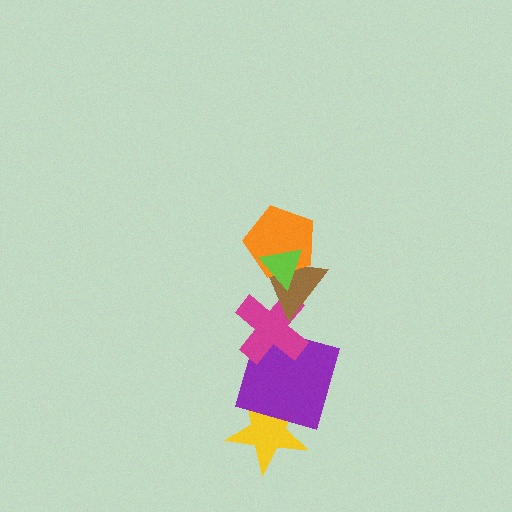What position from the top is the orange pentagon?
The orange pentagon is 2nd from the top.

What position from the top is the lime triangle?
The lime triangle is 1st from the top.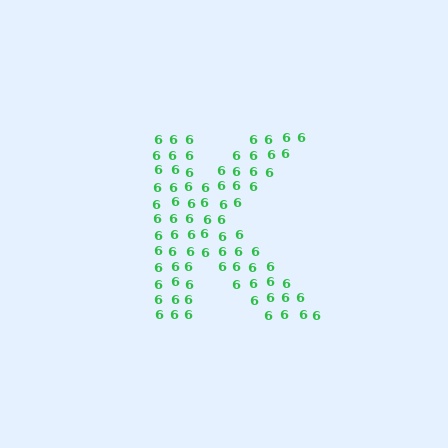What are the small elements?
The small elements are digit 6's.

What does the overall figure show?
The overall figure shows the letter K.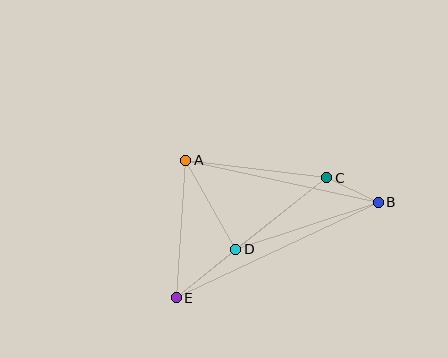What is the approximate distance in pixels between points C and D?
The distance between C and D is approximately 116 pixels.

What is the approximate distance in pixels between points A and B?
The distance between A and B is approximately 197 pixels.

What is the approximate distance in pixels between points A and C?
The distance between A and C is approximately 142 pixels.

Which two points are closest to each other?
Points B and C are closest to each other.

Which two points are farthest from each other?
Points B and E are farthest from each other.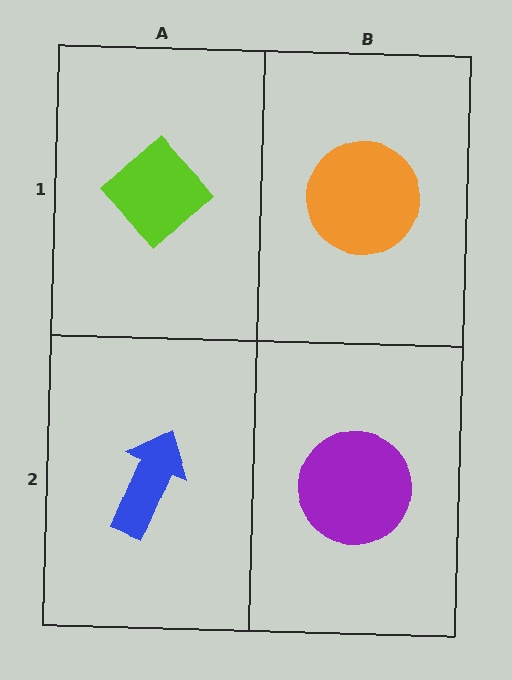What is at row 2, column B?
A purple circle.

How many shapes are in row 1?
2 shapes.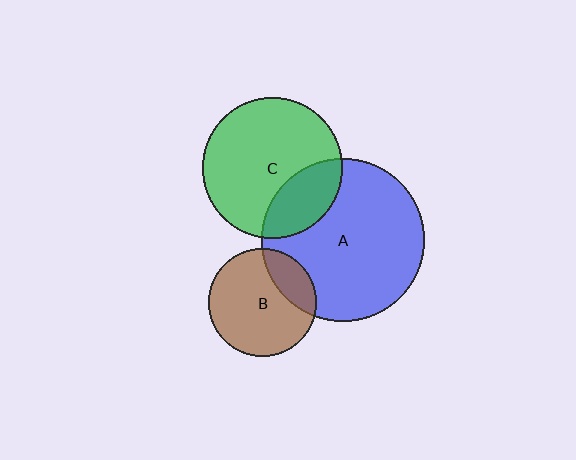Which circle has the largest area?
Circle A (blue).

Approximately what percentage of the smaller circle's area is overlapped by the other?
Approximately 20%.